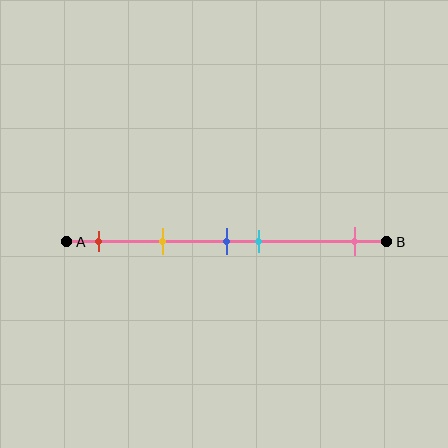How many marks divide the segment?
There are 5 marks dividing the segment.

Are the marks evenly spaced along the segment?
No, the marks are not evenly spaced.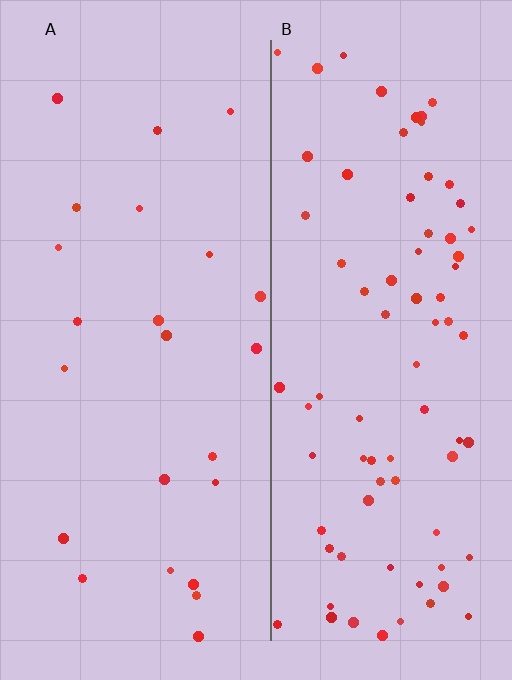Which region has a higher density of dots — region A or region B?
B (the right).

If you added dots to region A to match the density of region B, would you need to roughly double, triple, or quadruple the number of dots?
Approximately triple.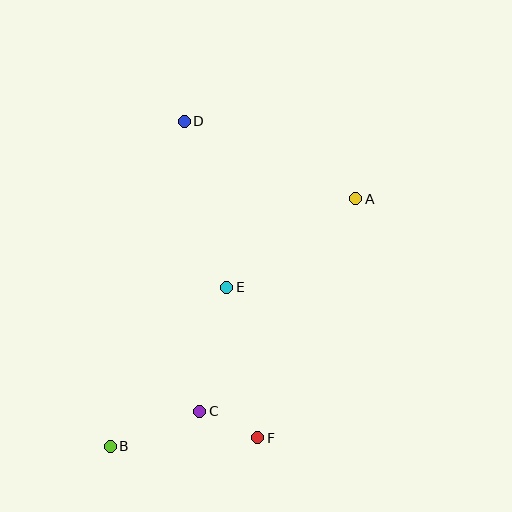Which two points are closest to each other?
Points C and F are closest to each other.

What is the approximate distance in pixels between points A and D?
The distance between A and D is approximately 188 pixels.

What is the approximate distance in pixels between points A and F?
The distance between A and F is approximately 258 pixels.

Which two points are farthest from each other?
Points A and B are farthest from each other.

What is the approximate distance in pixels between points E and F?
The distance between E and F is approximately 154 pixels.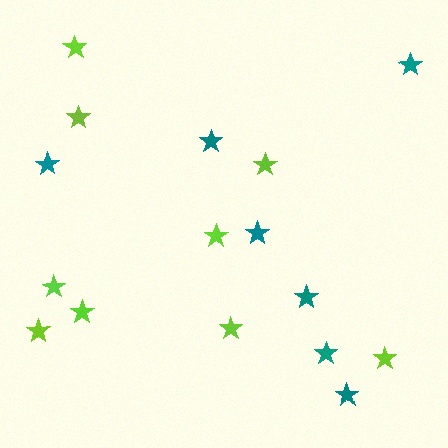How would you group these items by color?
There are 2 groups: one group of lime stars (9) and one group of teal stars (7).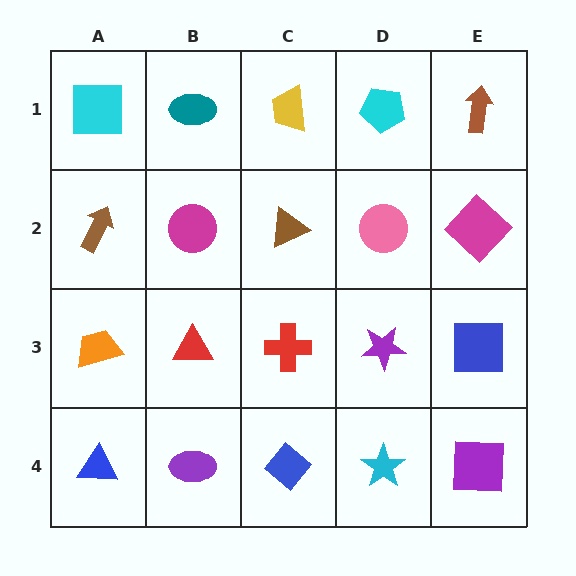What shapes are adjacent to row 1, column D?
A pink circle (row 2, column D), a yellow trapezoid (row 1, column C), a brown arrow (row 1, column E).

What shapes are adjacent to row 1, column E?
A magenta diamond (row 2, column E), a cyan pentagon (row 1, column D).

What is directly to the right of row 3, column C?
A purple star.